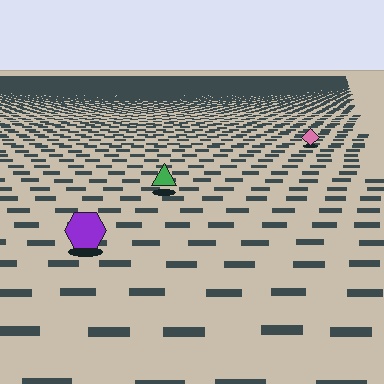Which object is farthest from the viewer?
The pink diamond is farthest from the viewer. It appears smaller and the ground texture around it is denser.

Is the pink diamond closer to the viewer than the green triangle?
No. The green triangle is closer — you can tell from the texture gradient: the ground texture is coarser near it.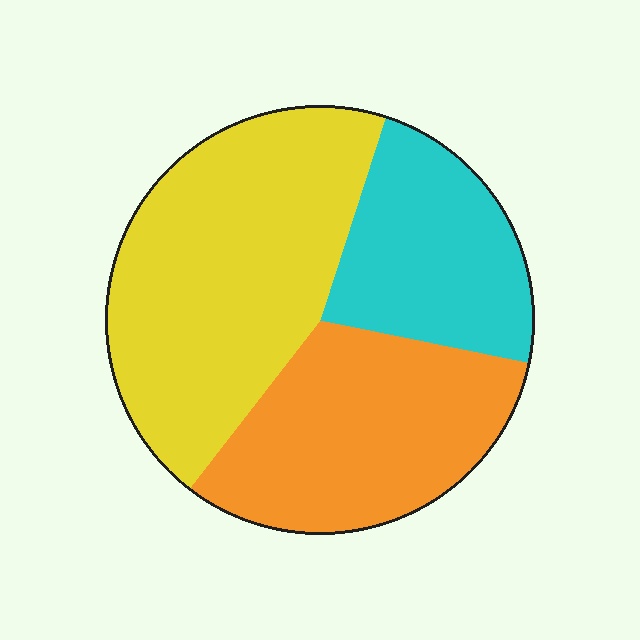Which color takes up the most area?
Yellow, at roughly 45%.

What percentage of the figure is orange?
Orange takes up between a sixth and a third of the figure.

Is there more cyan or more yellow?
Yellow.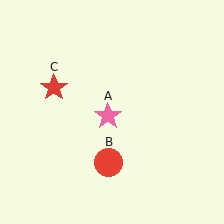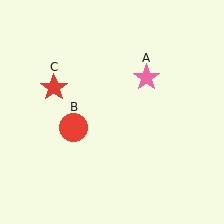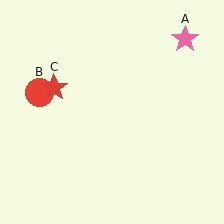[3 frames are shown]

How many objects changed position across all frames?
2 objects changed position: pink star (object A), red circle (object B).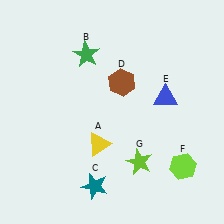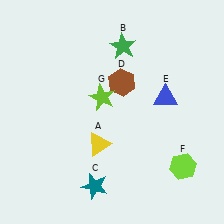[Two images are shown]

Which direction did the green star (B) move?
The green star (B) moved right.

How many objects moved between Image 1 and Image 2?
2 objects moved between the two images.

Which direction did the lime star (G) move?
The lime star (G) moved up.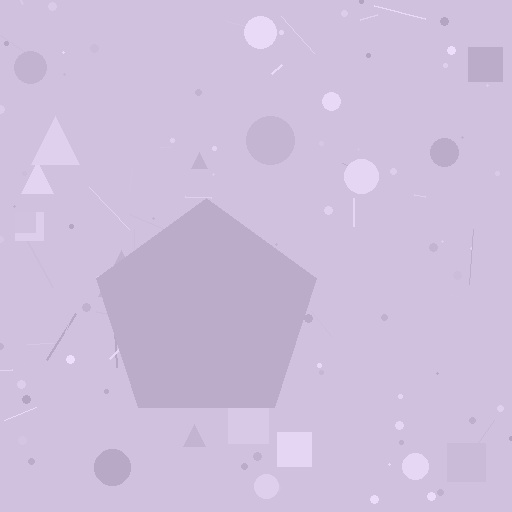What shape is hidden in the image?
A pentagon is hidden in the image.